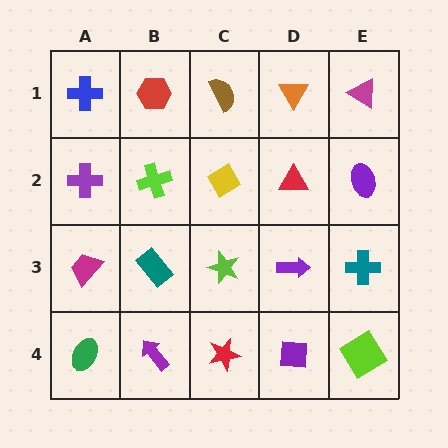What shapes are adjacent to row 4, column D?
A purple arrow (row 3, column D), a red star (row 4, column C), a lime diamond (row 4, column E).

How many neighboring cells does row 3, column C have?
4.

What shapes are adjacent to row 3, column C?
A yellow diamond (row 2, column C), a red star (row 4, column C), a teal rectangle (row 3, column B), a purple arrow (row 3, column D).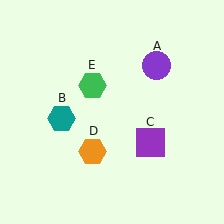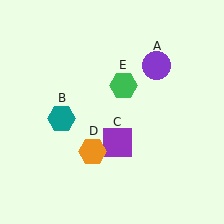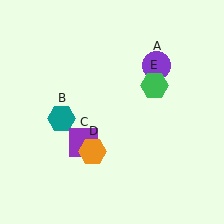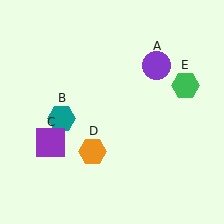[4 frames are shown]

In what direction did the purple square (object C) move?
The purple square (object C) moved left.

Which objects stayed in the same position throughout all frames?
Purple circle (object A) and teal hexagon (object B) and orange hexagon (object D) remained stationary.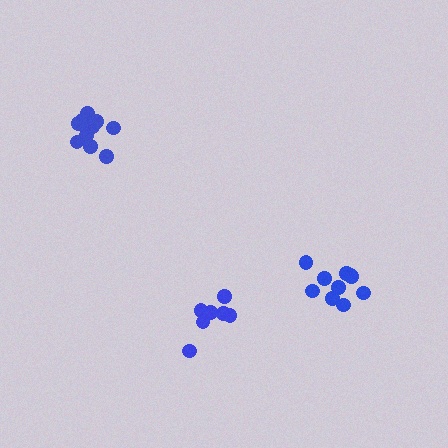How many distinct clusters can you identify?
There are 3 distinct clusters.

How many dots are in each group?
Group 1: 10 dots, Group 2: 7 dots, Group 3: 10 dots (27 total).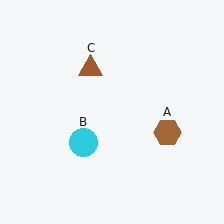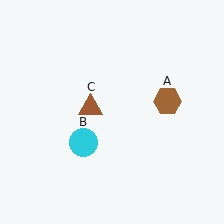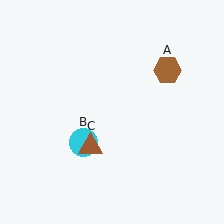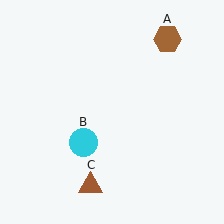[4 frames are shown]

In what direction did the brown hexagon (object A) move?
The brown hexagon (object A) moved up.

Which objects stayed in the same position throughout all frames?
Cyan circle (object B) remained stationary.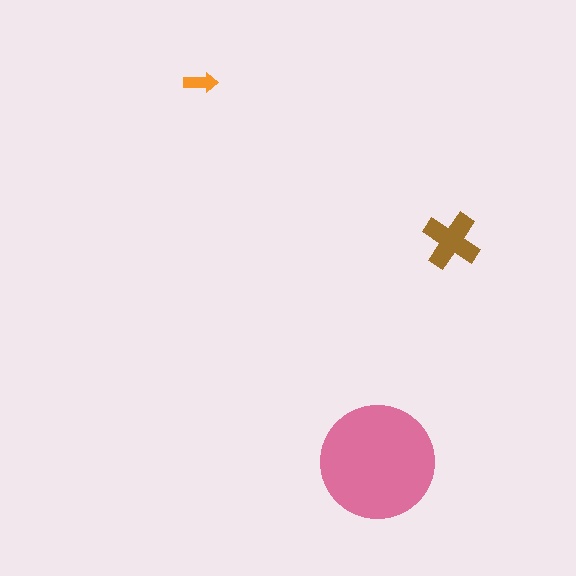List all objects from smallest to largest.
The orange arrow, the brown cross, the pink circle.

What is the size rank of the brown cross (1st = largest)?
2nd.